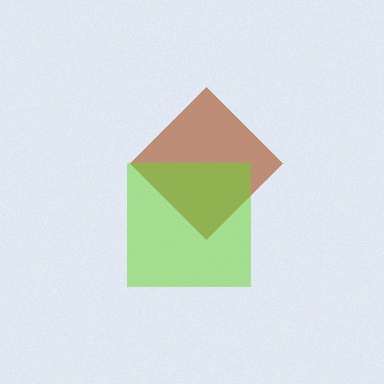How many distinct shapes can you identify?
There are 2 distinct shapes: a brown diamond, a lime square.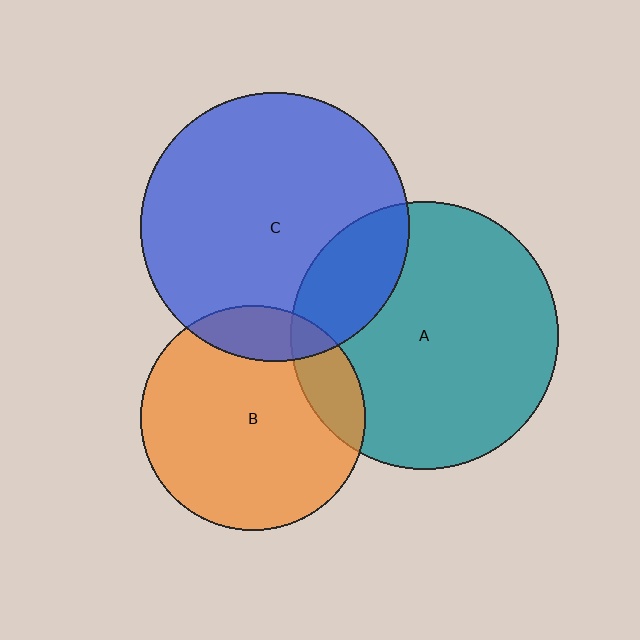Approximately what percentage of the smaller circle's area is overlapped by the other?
Approximately 20%.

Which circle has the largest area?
Circle C (blue).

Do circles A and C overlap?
Yes.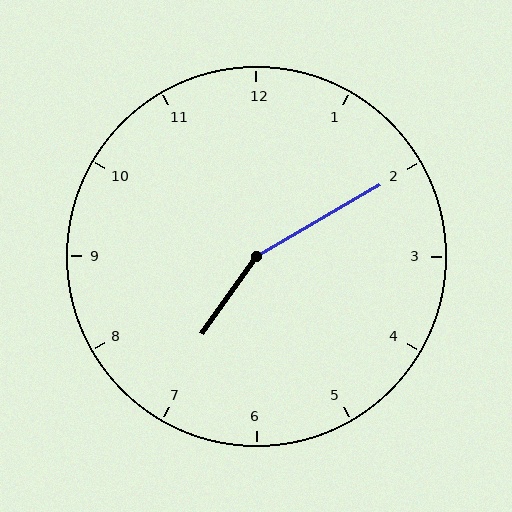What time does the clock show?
7:10.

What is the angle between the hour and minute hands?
Approximately 155 degrees.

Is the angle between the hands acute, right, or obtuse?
It is obtuse.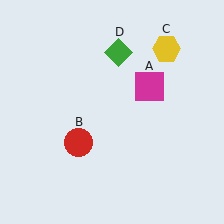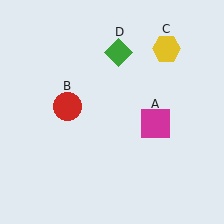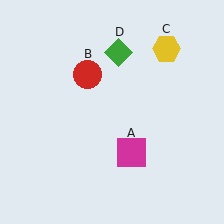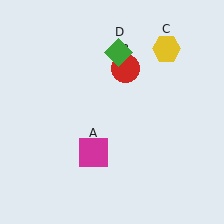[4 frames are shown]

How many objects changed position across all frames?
2 objects changed position: magenta square (object A), red circle (object B).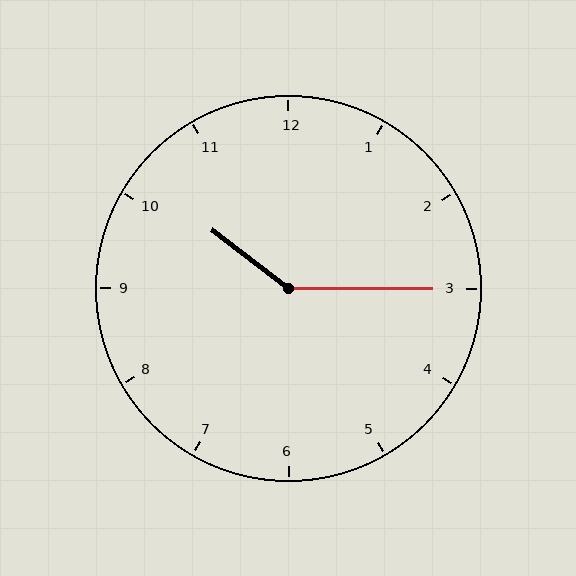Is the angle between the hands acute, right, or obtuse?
It is obtuse.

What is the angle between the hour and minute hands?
Approximately 142 degrees.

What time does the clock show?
10:15.